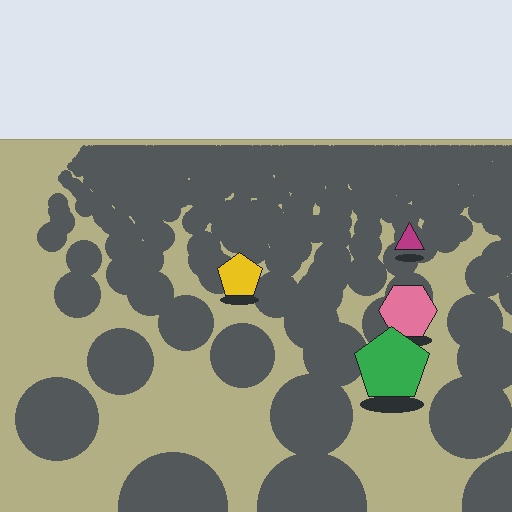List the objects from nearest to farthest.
From nearest to farthest: the green pentagon, the pink hexagon, the yellow pentagon, the magenta triangle.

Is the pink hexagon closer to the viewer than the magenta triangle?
Yes. The pink hexagon is closer — you can tell from the texture gradient: the ground texture is coarser near it.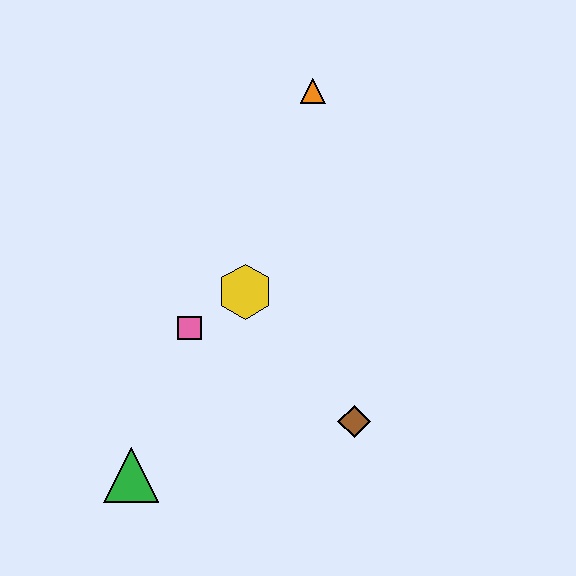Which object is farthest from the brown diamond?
The orange triangle is farthest from the brown diamond.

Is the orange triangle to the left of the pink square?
No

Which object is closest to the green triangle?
The pink square is closest to the green triangle.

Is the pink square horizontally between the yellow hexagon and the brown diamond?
No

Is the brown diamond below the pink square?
Yes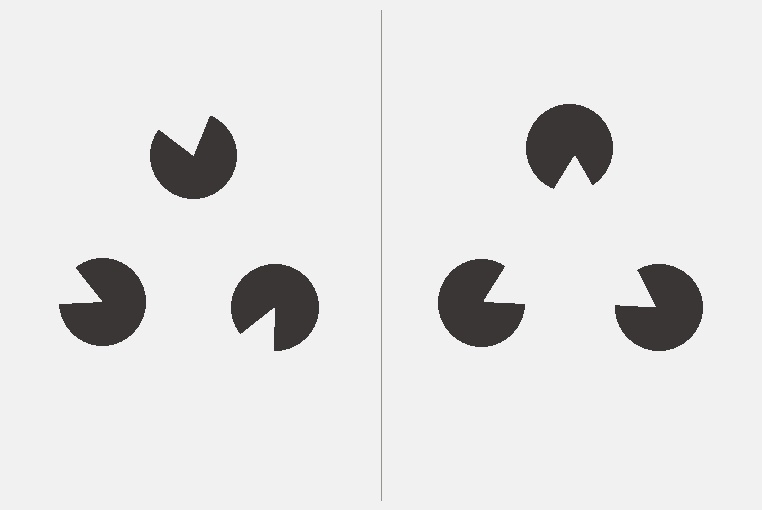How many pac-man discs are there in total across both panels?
6 — 3 on each side.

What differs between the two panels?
The pac-man discs are positioned identically on both sides; only the wedge orientations differ. On the right they align to a triangle; on the left they are misaligned.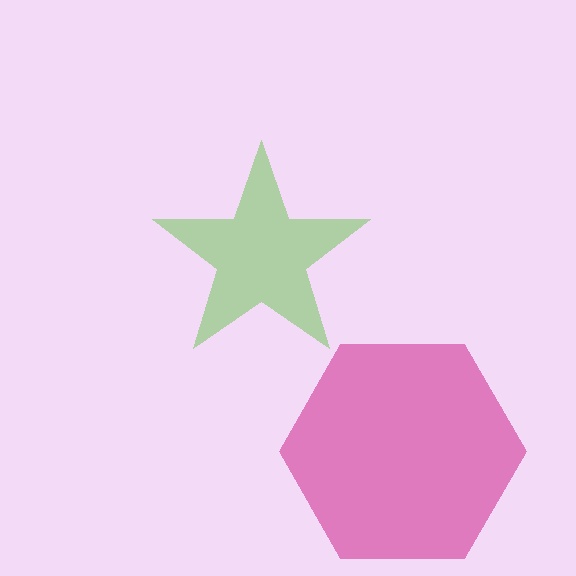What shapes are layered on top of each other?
The layered shapes are: a lime star, a magenta hexagon.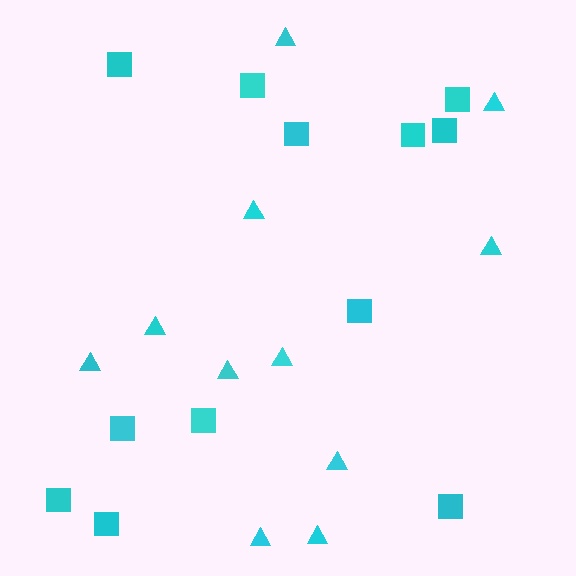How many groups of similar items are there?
There are 2 groups: one group of squares (12) and one group of triangles (11).